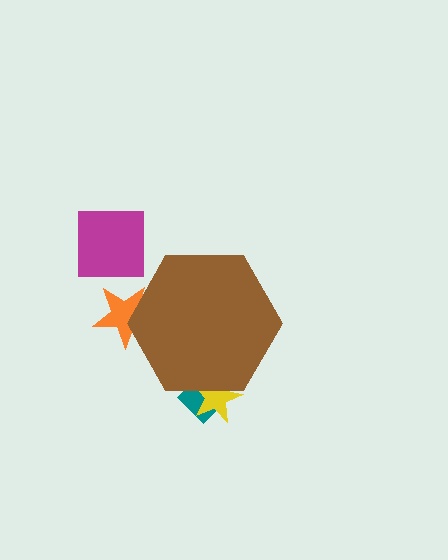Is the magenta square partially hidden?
No, the magenta square is fully visible.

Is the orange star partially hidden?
Yes, the orange star is partially hidden behind the brown hexagon.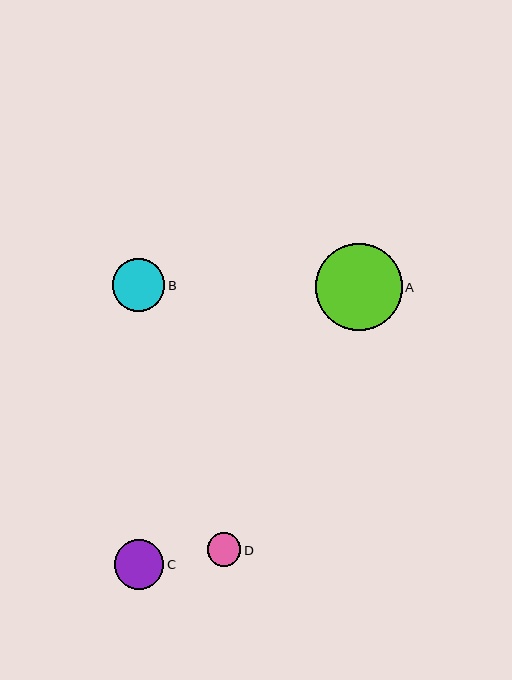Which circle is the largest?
Circle A is the largest with a size of approximately 86 pixels.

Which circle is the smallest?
Circle D is the smallest with a size of approximately 34 pixels.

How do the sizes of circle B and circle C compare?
Circle B and circle C are approximately the same size.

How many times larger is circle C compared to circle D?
Circle C is approximately 1.5 times the size of circle D.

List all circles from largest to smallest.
From largest to smallest: A, B, C, D.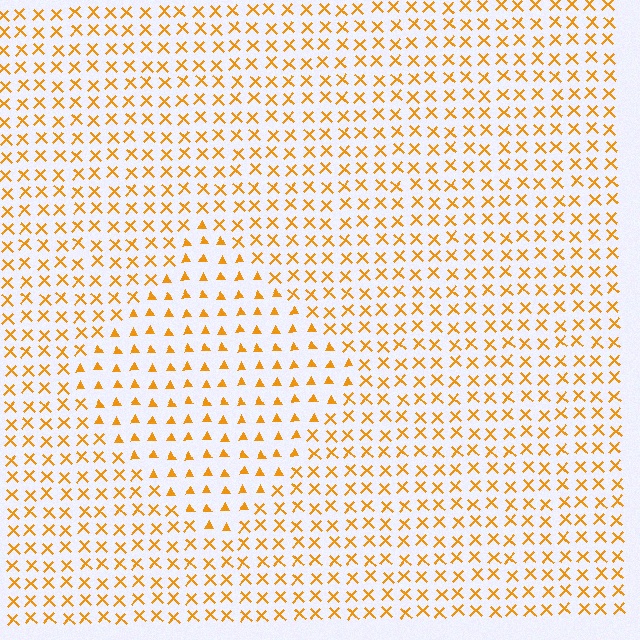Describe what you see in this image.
The image is filled with small orange elements arranged in a uniform grid. A diamond-shaped region contains triangles, while the surrounding area contains X marks. The boundary is defined purely by the change in element shape.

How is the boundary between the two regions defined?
The boundary is defined by a change in element shape: triangles inside vs. X marks outside. All elements share the same color and spacing.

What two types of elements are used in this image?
The image uses triangles inside the diamond region and X marks outside it.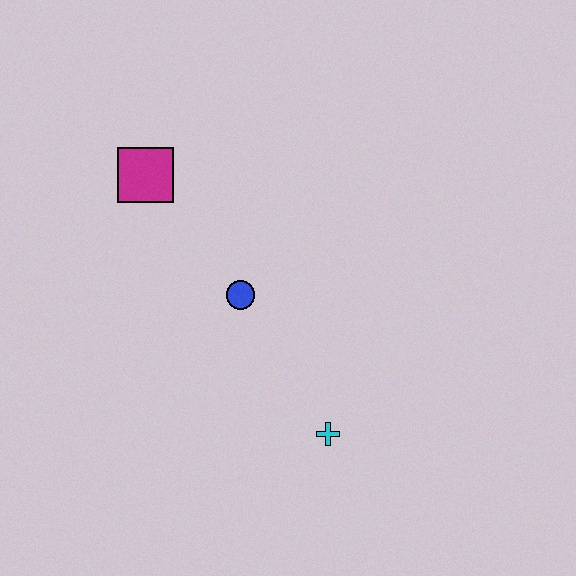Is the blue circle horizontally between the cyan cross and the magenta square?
Yes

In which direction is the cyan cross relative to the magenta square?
The cyan cross is below the magenta square.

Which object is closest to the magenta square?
The blue circle is closest to the magenta square.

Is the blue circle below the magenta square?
Yes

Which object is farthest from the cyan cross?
The magenta square is farthest from the cyan cross.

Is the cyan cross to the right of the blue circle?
Yes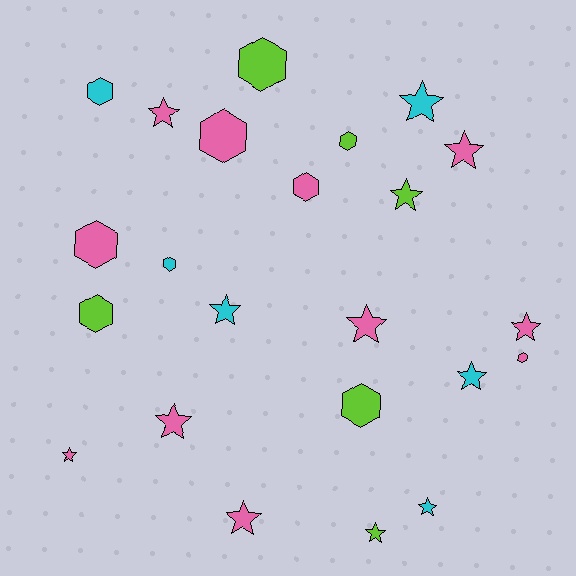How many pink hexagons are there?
There are 4 pink hexagons.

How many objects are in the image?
There are 23 objects.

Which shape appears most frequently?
Star, with 13 objects.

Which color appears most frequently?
Pink, with 11 objects.